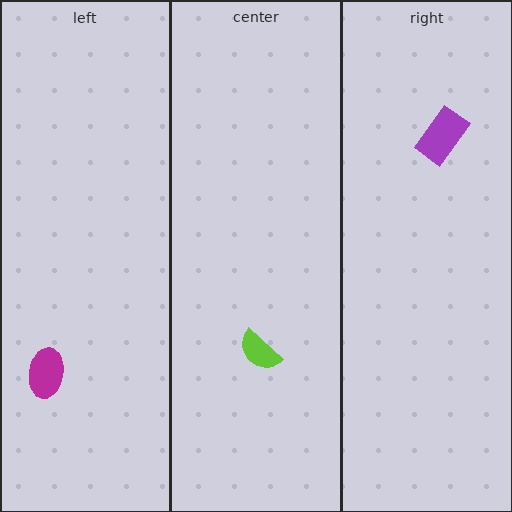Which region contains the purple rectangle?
The right region.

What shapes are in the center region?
The lime semicircle.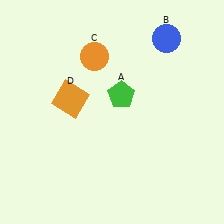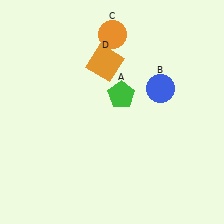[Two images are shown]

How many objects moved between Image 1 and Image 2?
3 objects moved between the two images.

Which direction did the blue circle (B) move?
The blue circle (B) moved down.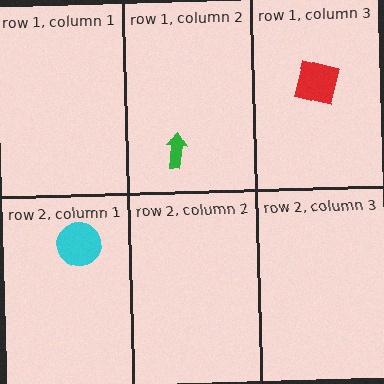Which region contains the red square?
The row 1, column 3 region.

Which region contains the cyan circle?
The row 2, column 1 region.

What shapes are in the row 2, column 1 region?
The cyan circle.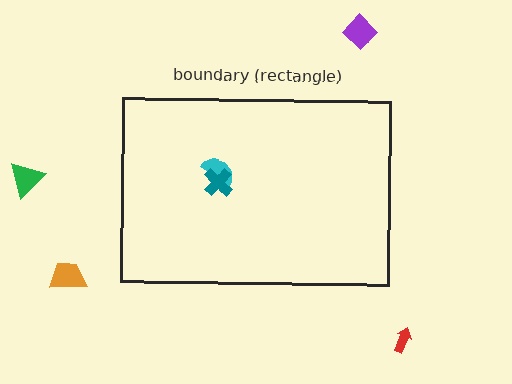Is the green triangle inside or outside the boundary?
Outside.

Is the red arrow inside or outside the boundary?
Outside.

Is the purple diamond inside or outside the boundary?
Outside.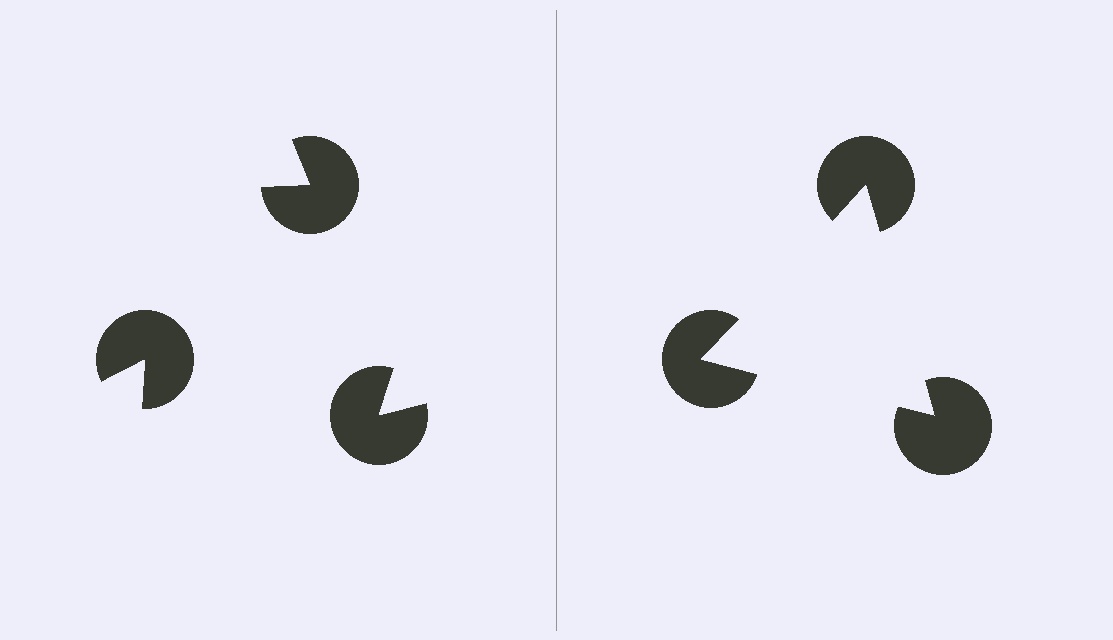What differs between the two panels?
The pac-man discs are positioned identically on both sides; only the wedge orientations differ. On the right they align to a triangle; on the left they are misaligned.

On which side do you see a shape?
An illusory triangle appears on the right side. On the left side the wedge cuts are rotated, so no coherent shape forms.